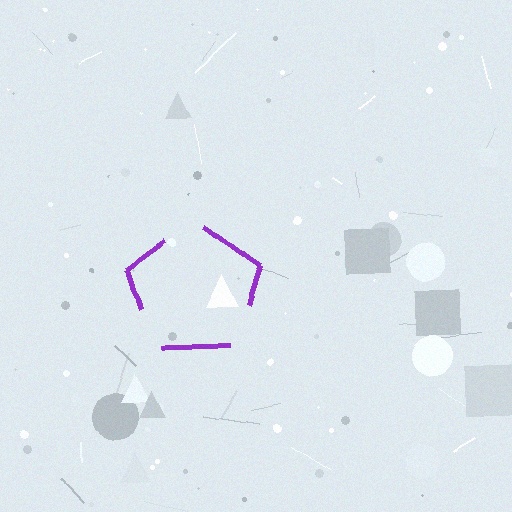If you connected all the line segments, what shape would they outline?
They would outline a pentagon.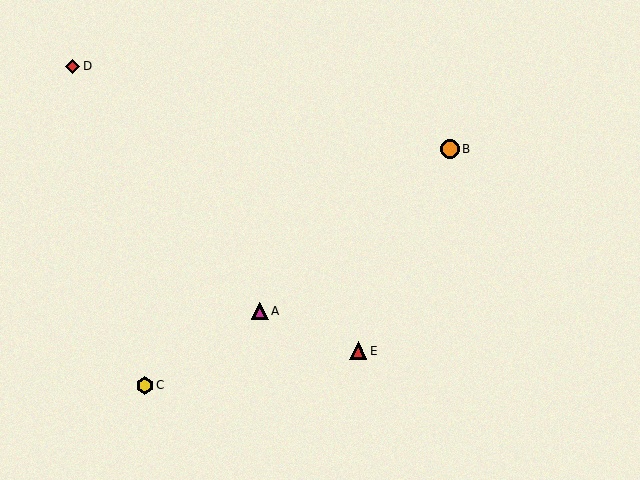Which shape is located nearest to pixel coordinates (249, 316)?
The magenta triangle (labeled A) at (260, 311) is nearest to that location.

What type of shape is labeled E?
Shape E is a red triangle.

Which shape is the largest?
The orange circle (labeled B) is the largest.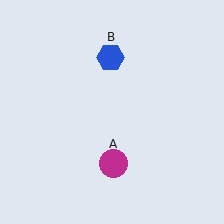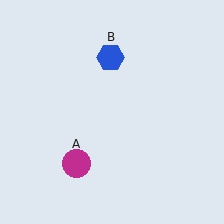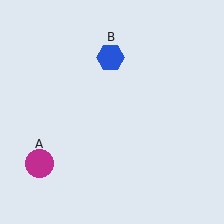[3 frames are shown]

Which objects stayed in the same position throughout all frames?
Blue hexagon (object B) remained stationary.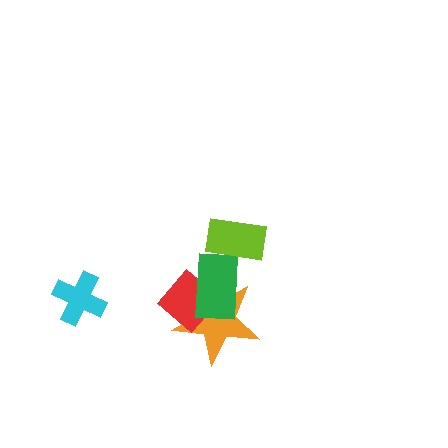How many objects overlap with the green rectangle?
3 objects overlap with the green rectangle.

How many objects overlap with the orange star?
2 objects overlap with the orange star.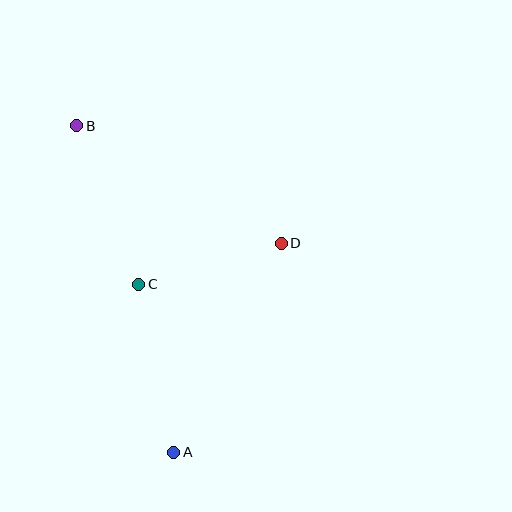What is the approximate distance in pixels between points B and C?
The distance between B and C is approximately 170 pixels.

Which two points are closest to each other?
Points C and D are closest to each other.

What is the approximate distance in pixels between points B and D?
The distance between B and D is approximately 236 pixels.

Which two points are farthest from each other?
Points A and B are farthest from each other.